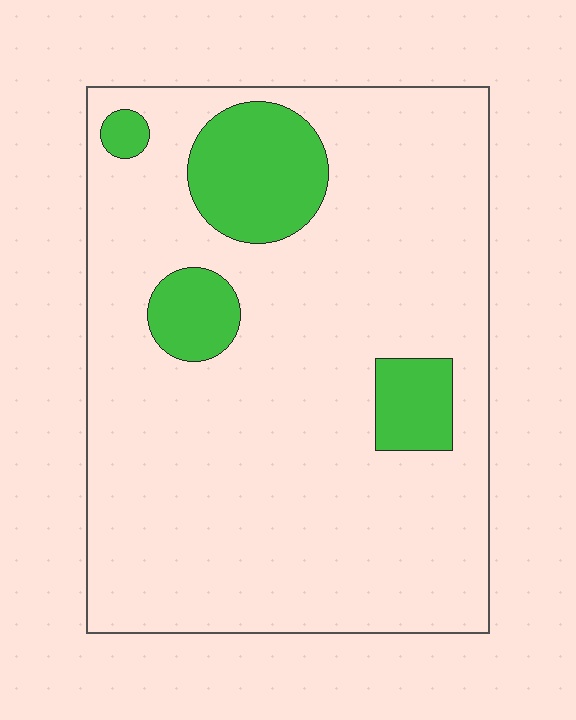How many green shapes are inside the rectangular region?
4.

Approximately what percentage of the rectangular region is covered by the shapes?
Approximately 15%.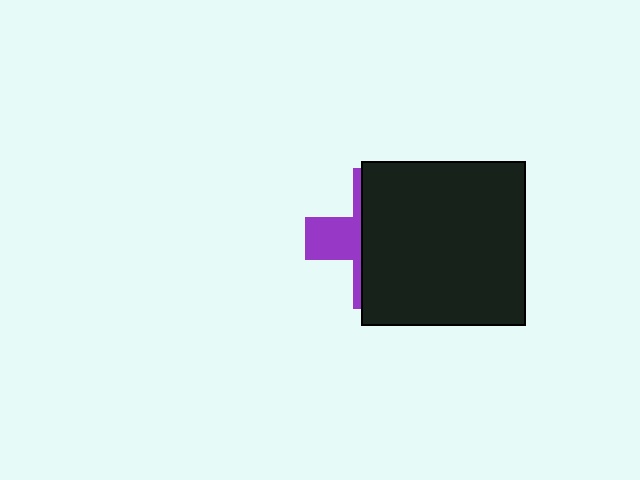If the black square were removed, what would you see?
You would see the complete purple cross.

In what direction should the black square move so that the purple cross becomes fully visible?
The black square should move right. That is the shortest direction to clear the overlap and leave the purple cross fully visible.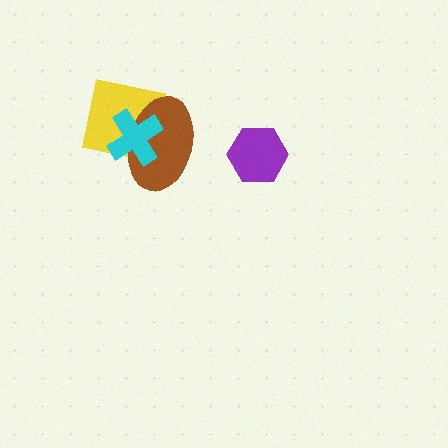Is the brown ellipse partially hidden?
Yes, it is partially covered by another shape.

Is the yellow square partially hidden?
Yes, it is partially covered by another shape.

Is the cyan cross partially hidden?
No, no other shape covers it.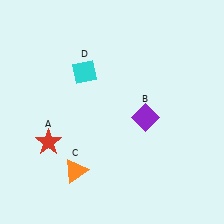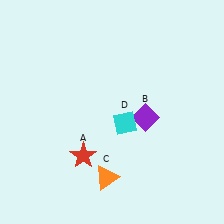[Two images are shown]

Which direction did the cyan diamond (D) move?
The cyan diamond (D) moved down.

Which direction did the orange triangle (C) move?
The orange triangle (C) moved right.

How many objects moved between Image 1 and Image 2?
3 objects moved between the two images.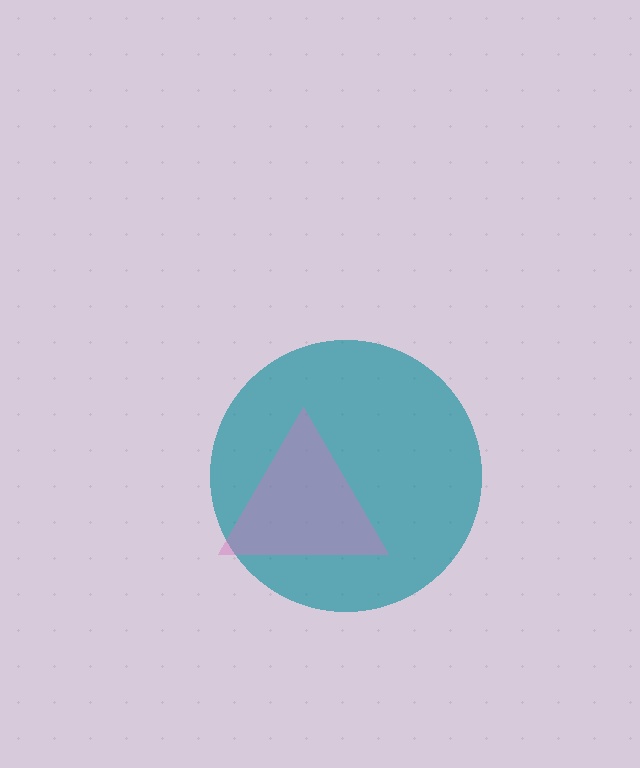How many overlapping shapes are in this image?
There are 2 overlapping shapes in the image.